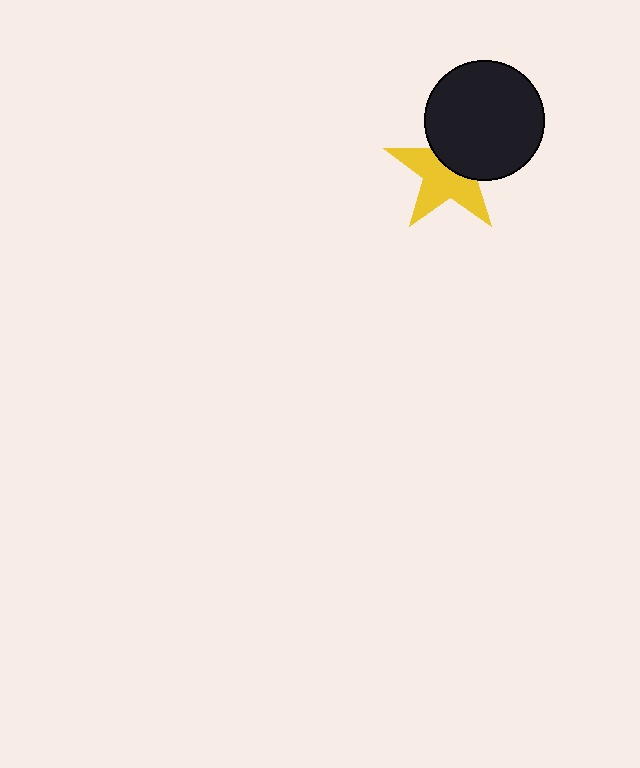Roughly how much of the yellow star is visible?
About half of it is visible (roughly 57%).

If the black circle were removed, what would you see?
You would see the complete yellow star.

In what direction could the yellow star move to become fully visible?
The yellow star could move toward the lower-left. That would shift it out from behind the black circle entirely.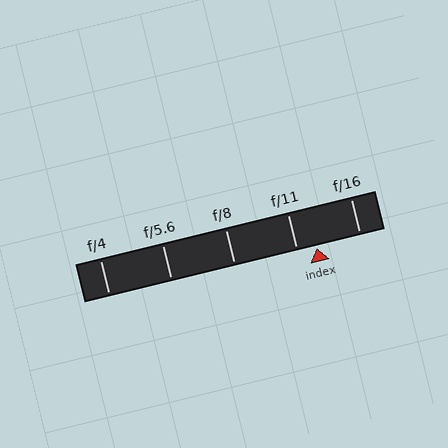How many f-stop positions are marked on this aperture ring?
There are 5 f-stop positions marked.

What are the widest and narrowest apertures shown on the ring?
The widest aperture shown is f/4 and the narrowest is f/16.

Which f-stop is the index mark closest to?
The index mark is closest to f/11.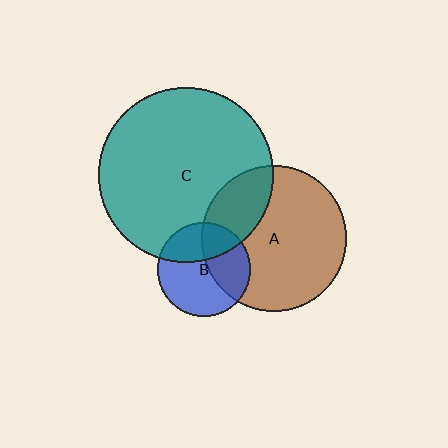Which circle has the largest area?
Circle C (teal).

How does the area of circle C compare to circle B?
Approximately 3.5 times.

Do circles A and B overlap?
Yes.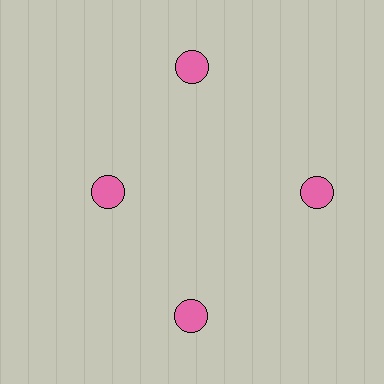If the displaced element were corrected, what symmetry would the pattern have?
It would have 4-fold rotational symmetry — the pattern would map onto itself every 90 degrees.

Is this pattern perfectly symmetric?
No. The 4 pink circles are arranged in a ring, but one element near the 9 o'clock position is pulled inward toward the center, breaking the 4-fold rotational symmetry.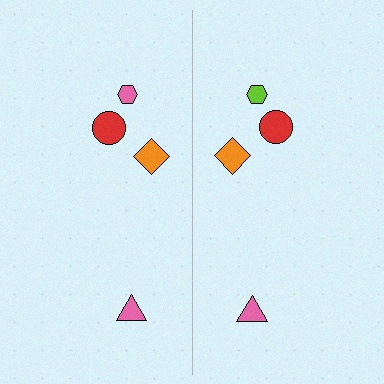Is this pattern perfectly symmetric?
No, the pattern is not perfectly symmetric. The lime hexagon on the right side breaks the symmetry — its mirror counterpart is pink.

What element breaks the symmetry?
The lime hexagon on the right side breaks the symmetry — its mirror counterpart is pink.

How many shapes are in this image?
There are 8 shapes in this image.